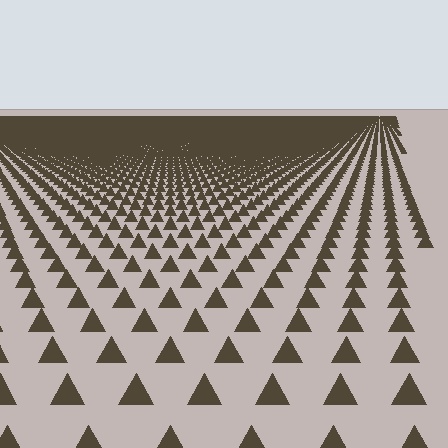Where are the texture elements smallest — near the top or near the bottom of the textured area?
Near the top.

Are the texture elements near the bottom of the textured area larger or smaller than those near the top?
Larger. Near the bottom, elements are closer to the viewer and appear at a bigger on-screen size.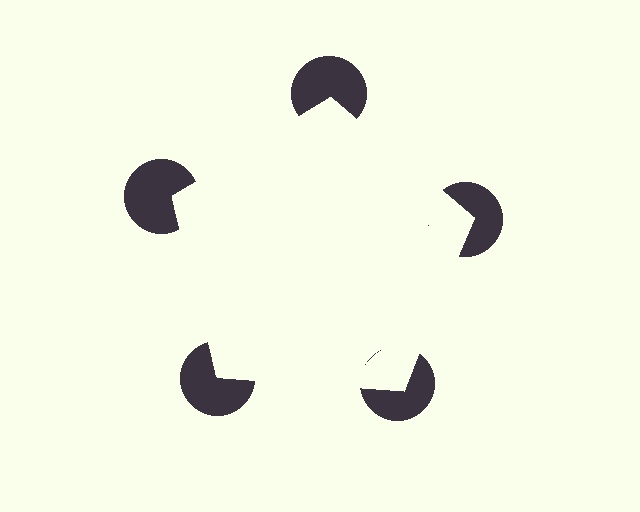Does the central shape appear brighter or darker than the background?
It typically appears slightly brighter than the background, even though no actual brightness change is drawn.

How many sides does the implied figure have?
5 sides.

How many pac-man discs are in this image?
There are 5 — one at each vertex of the illusory pentagon.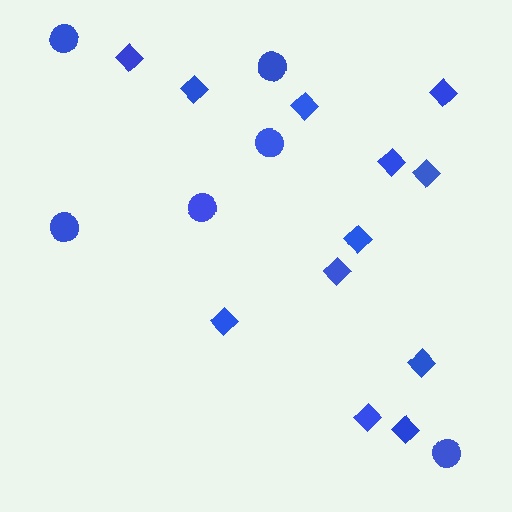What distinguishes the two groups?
There are 2 groups: one group of diamonds (12) and one group of circles (6).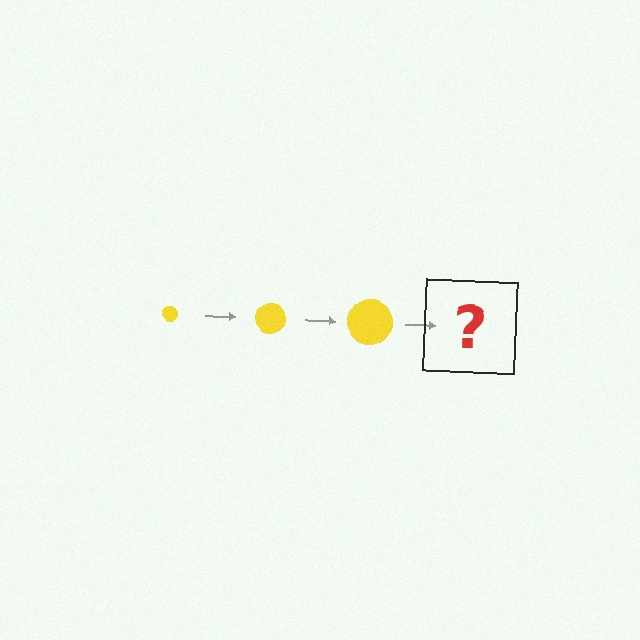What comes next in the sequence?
The next element should be a yellow circle, larger than the previous one.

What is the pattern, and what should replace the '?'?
The pattern is that the circle gets progressively larger each step. The '?' should be a yellow circle, larger than the previous one.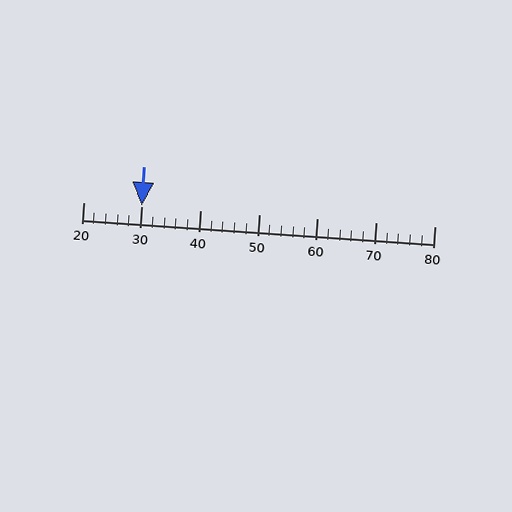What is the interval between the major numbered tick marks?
The major tick marks are spaced 10 units apart.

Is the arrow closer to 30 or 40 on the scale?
The arrow is closer to 30.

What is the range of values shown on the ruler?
The ruler shows values from 20 to 80.